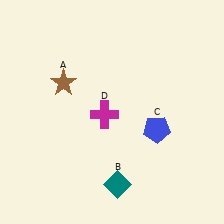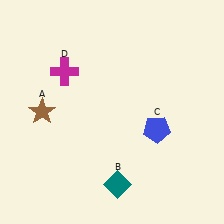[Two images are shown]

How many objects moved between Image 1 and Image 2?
2 objects moved between the two images.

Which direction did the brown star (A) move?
The brown star (A) moved down.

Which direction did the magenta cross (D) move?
The magenta cross (D) moved up.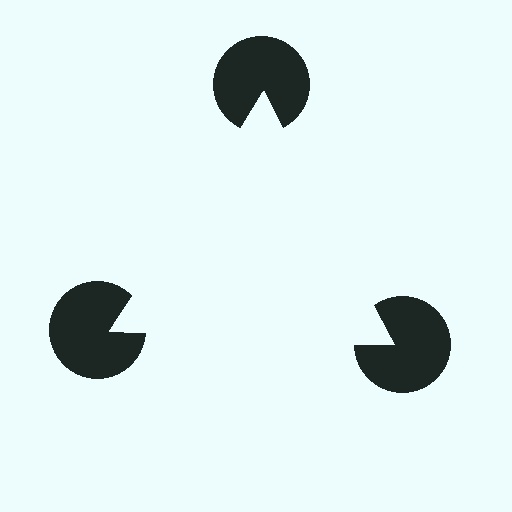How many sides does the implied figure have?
3 sides.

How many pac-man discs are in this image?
There are 3 — one at each vertex of the illusory triangle.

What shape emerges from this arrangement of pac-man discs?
An illusory triangle — its edges are inferred from the aligned wedge cuts in the pac-man discs, not physically drawn.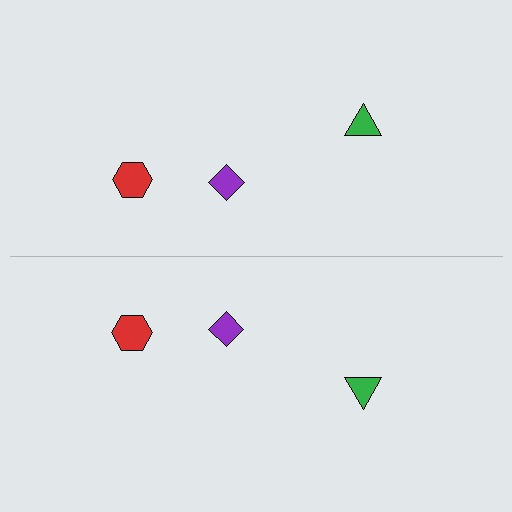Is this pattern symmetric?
Yes, this pattern has bilateral (reflection) symmetry.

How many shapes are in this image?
There are 6 shapes in this image.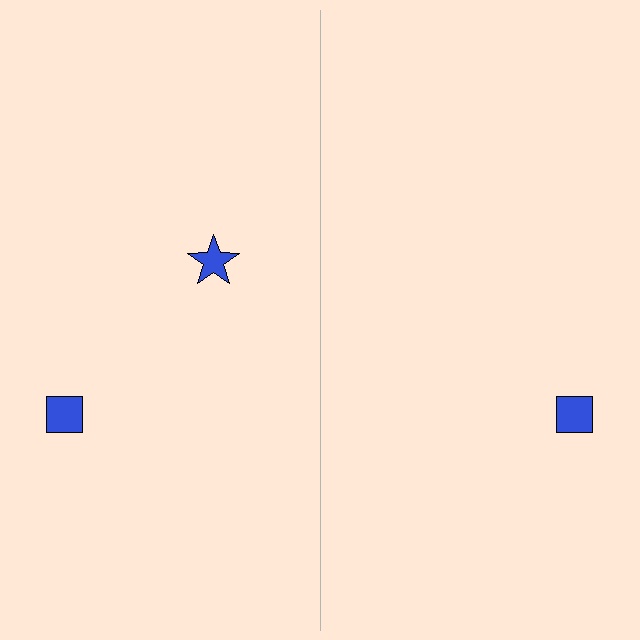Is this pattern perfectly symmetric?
No, the pattern is not perfectly symmetric. A blue star is missing from the right side.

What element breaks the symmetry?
A blue star is missing from the right side.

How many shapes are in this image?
There are 3 shapes in this image.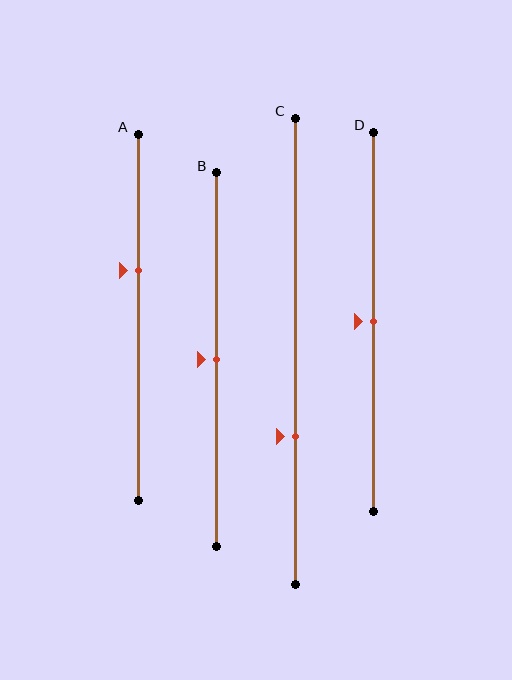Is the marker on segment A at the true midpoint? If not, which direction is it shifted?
No, the marker on segment A is shifted upward by about 13% of the segment length.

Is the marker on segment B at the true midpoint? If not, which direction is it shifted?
Yes, the marker on segment B is at the true midpoint.